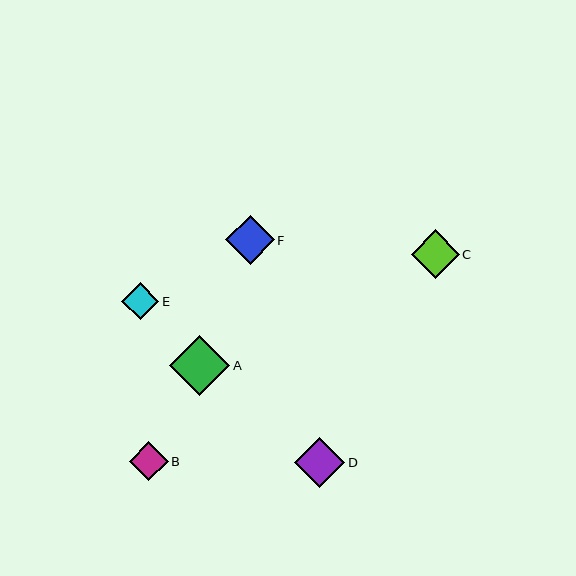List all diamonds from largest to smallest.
From largest to smallest: A, D, F, C, B, E.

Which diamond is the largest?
Diamond A is the largest with a size of approximately 60 pixels.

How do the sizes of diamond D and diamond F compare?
Diamond D and diamond F are approximately the same size.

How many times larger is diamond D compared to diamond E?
Diamond D is approximately 1.4 times the size of diamond E.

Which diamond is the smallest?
Diamond E is the smallest with a size of approximately 37 pixels.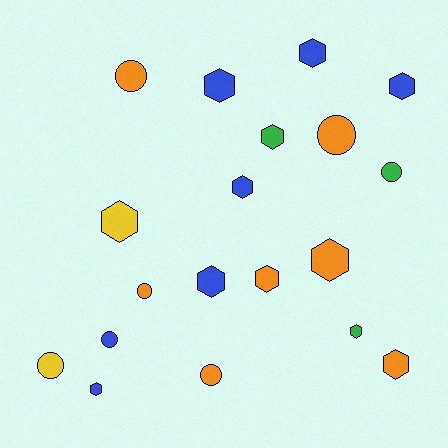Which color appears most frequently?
Blue, with 7 objects.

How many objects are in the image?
There are 19 objects.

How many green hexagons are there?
There are 2 green hexagons.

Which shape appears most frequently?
Hexagon, with 12 objects.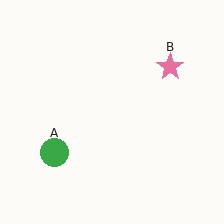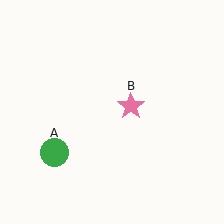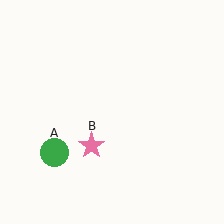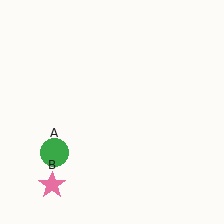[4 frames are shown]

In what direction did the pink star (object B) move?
The pink star (object B) moved down and to the left.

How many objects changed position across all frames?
1 object changed position: pink star (object B).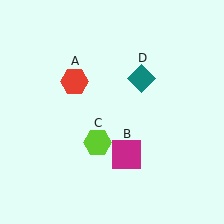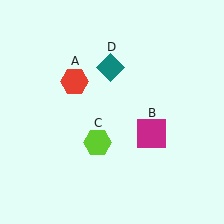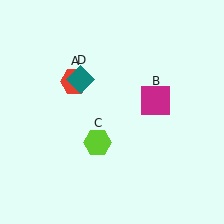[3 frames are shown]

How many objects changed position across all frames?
2 objects changed position: magenta square (object B), teal diamond (object D).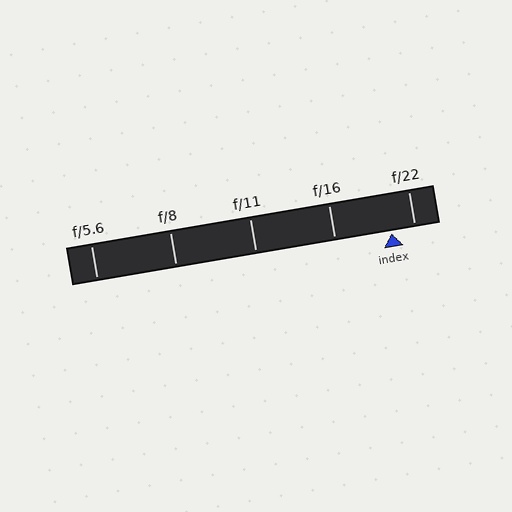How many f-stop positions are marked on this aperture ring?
There are 5 f-stop positions marked.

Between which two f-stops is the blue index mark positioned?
The index mark is between f/16 and f/22.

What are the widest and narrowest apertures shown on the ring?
The widest aperture shown is f/5.6 and the narrowest is f/22.